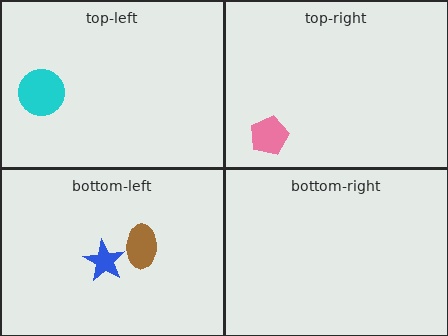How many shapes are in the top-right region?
1.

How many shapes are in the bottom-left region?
2.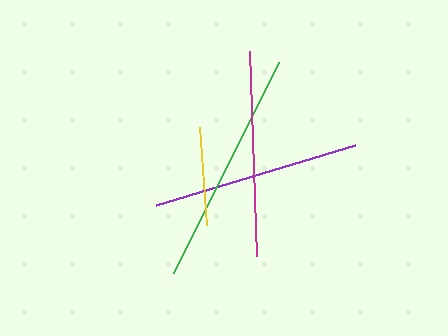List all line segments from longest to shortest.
From longest to shortest: green, purple, magenta, yellow.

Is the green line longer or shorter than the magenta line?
The green line is longer than the magenta line.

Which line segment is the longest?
The green line is the longest at approximately 235 pixels.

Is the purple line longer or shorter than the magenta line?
The purple line is longer than the magenta line.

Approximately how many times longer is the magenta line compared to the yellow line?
The magenta line is approximately 2.1 times the length of the yellow line.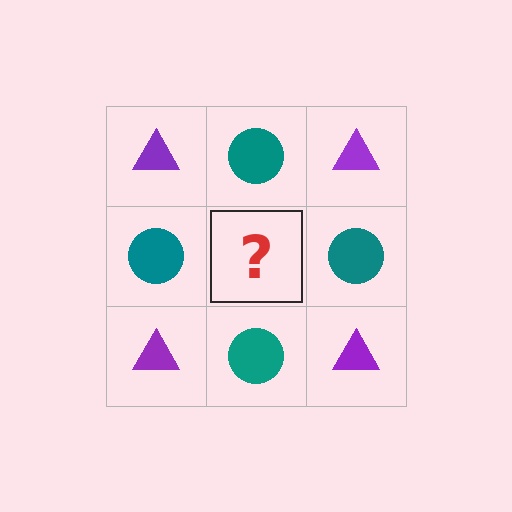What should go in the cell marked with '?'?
The missing cell should contain a purple triangle.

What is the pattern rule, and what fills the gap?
The rule is that it alternates purple triangle and teal circle in a checkerboard pattern. The gap should be filled with a purple triangle.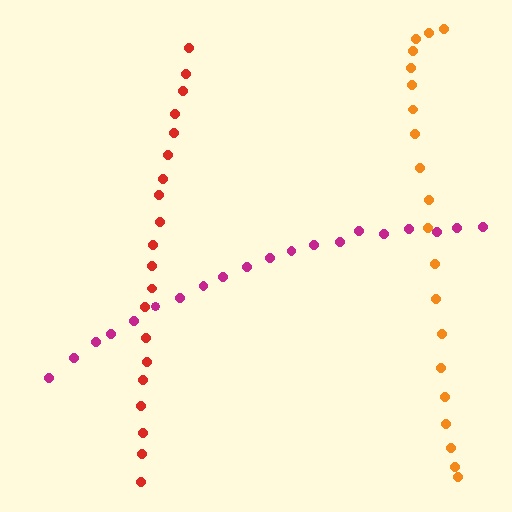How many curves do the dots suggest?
There are 3 distinct paths.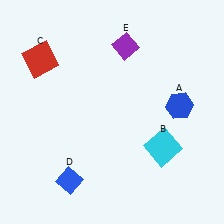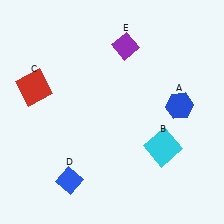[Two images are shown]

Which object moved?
The red square (C) moved down.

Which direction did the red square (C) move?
The red square (C) moved down.